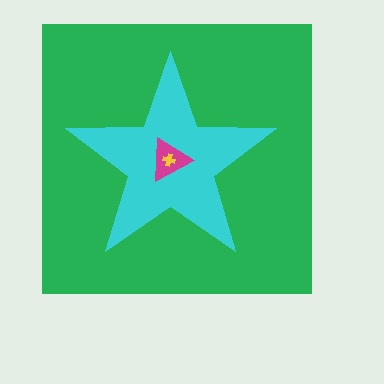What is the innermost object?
The yellow cross.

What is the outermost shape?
The green square.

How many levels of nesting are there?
4.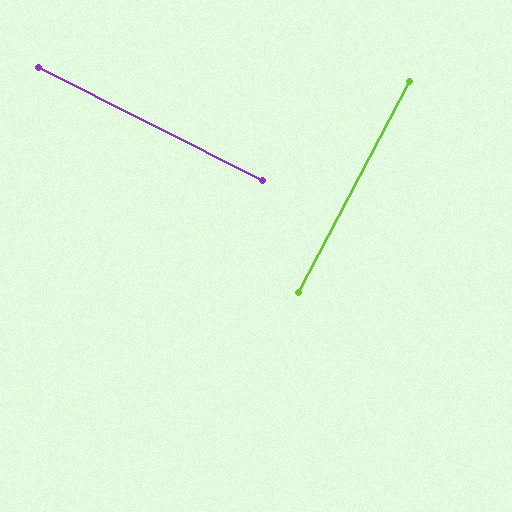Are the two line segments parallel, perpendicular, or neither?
Perpendicular — they meet at approximately 89°.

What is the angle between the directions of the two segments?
Approximately 89 degrees.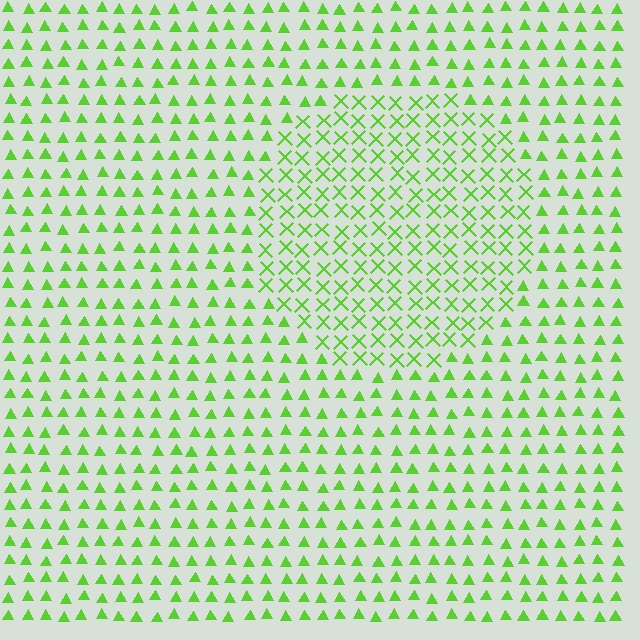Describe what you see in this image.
The image is filled with small lime elements arranged in a uniform grid. A circle-shaped region contains X marks, while the surrounding area contains triangles. The boundary is defined purely by the change in element shape.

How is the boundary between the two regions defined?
The boundary is defined by a change in element shape: X marks inside vs. triangles outside. All elements share the same color and spacing.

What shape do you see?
I see a circle.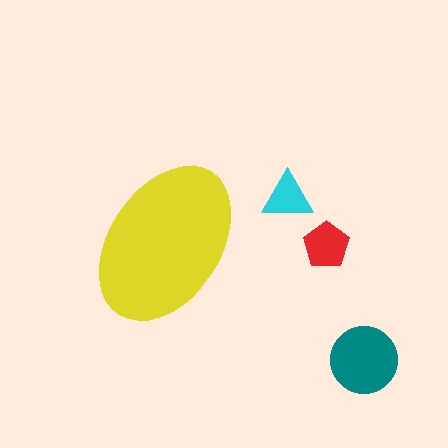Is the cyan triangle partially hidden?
No, the cyan triangle is fully visible.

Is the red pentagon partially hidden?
No, the red pentagon is fully visible.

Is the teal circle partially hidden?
No, the teal circle is fully visible.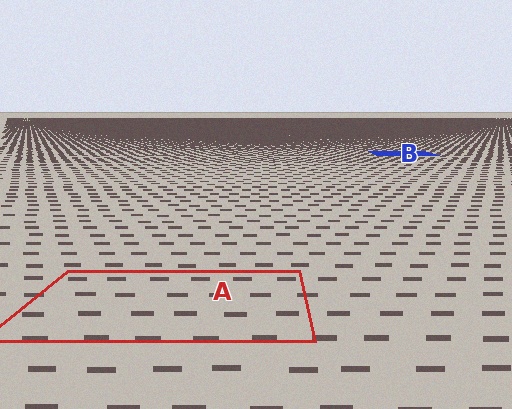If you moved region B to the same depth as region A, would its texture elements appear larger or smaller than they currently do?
They would appear larger. At a closer depth, the same texture elements are projected at a bigger on-screen size.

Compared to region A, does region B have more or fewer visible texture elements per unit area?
Region B has more texture elements per unit area — they are packed more densely because it is farther away.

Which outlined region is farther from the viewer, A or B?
Region B is farther from the viewer — the texture elements inside it appear smaller and more densely packed.